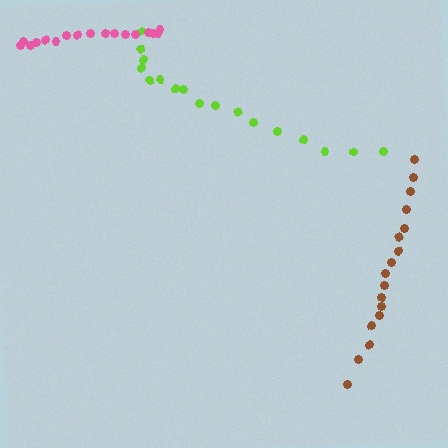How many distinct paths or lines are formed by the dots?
There are 3 distinct paths.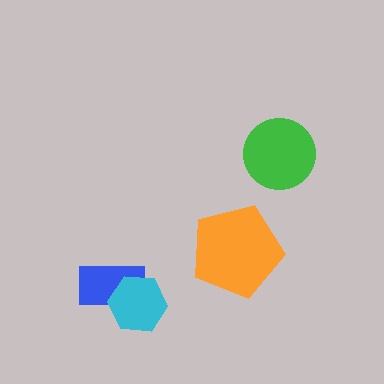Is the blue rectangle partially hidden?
Yes, it is partially covered by another shape.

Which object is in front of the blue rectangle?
The cyan hexagon is in front of the blue rectangle.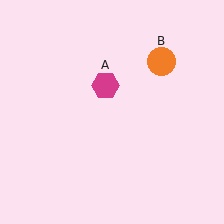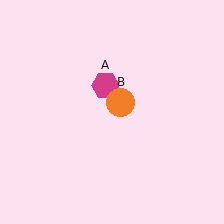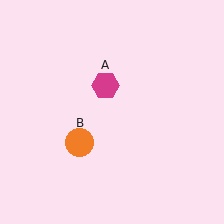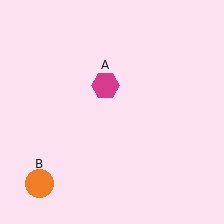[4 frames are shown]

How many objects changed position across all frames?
1 object changed position: orange circle (object B).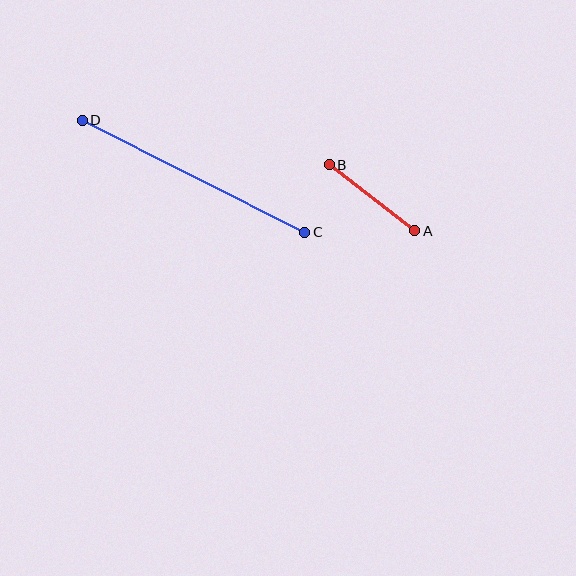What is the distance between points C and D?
The distance is approximately 249 pixels.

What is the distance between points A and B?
The distance is approximately 108 pixels.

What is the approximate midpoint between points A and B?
The midpoint is at approximately (372, 198) pixels.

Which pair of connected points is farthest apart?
Points C and D are farthest apart.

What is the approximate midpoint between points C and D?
The midpoint is at approximately (193, 176) pixels.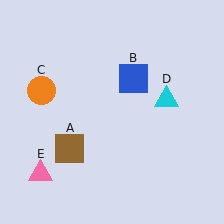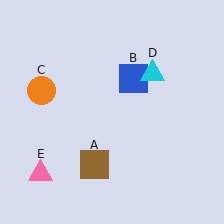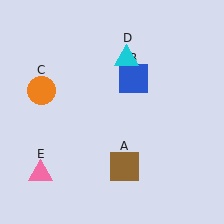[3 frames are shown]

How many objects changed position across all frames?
2 objects changed position: brown square (object A), cyan triangle (object D).